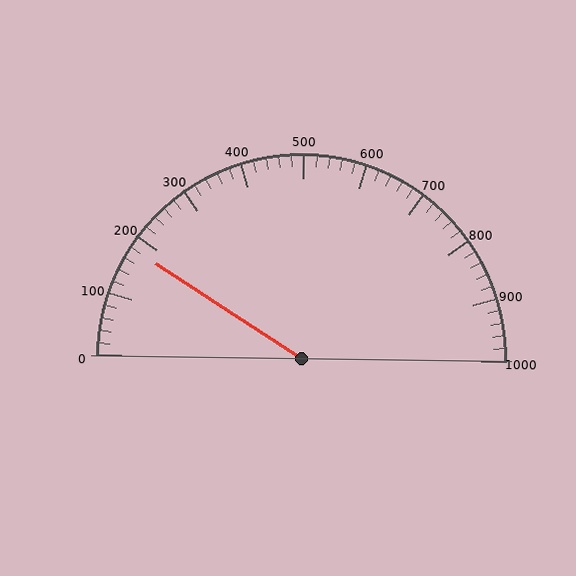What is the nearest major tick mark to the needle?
The nearest major tick mark is 200.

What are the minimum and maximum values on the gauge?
The gauge ranges from 0 to 1000.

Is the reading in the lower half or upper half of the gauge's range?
The reading is in the lower half of the range (0 to 1000).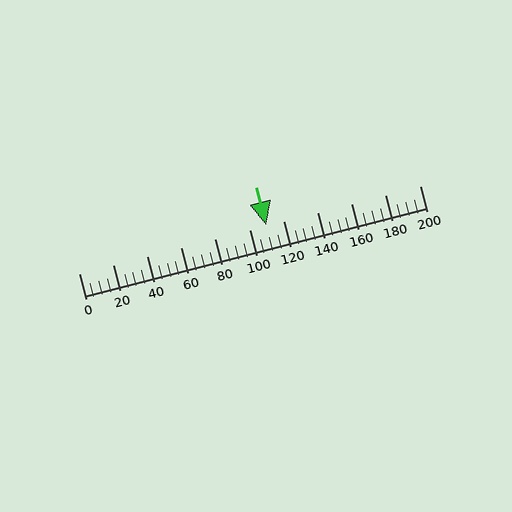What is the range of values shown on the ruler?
The ruler shows values from 0 to 200.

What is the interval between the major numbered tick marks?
The major tick marks are spaced 20 units apart.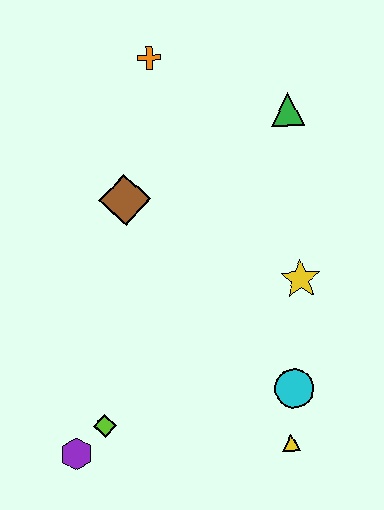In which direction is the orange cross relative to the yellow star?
The orange cross is above the yellow star.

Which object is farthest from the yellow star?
The purple hexagon is farthest from the yellow star.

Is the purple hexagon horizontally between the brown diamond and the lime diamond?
No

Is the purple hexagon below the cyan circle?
Yes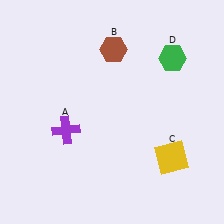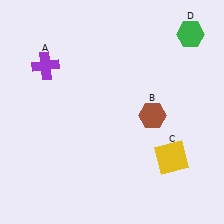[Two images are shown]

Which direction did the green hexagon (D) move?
The green hexagon (D) moved up.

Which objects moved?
The objects that moved are: the purple cross (A), the brown hexagon (B), the green hexagon (D).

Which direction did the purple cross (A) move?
The purple cross (A) moved up.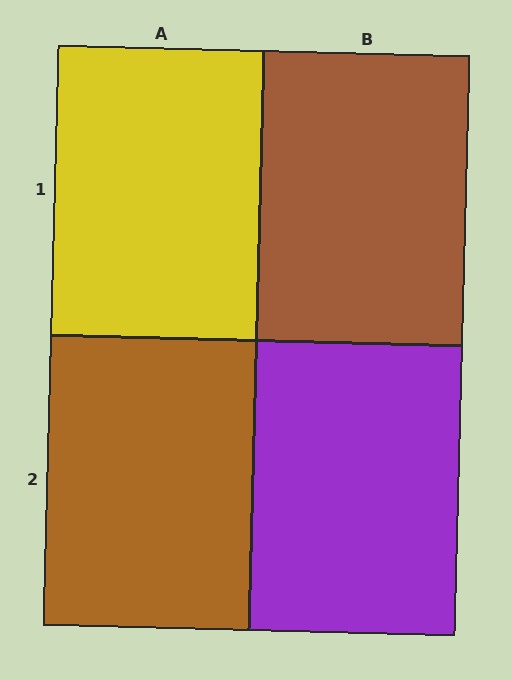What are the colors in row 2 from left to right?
Brown, purple.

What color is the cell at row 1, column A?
Yellow.